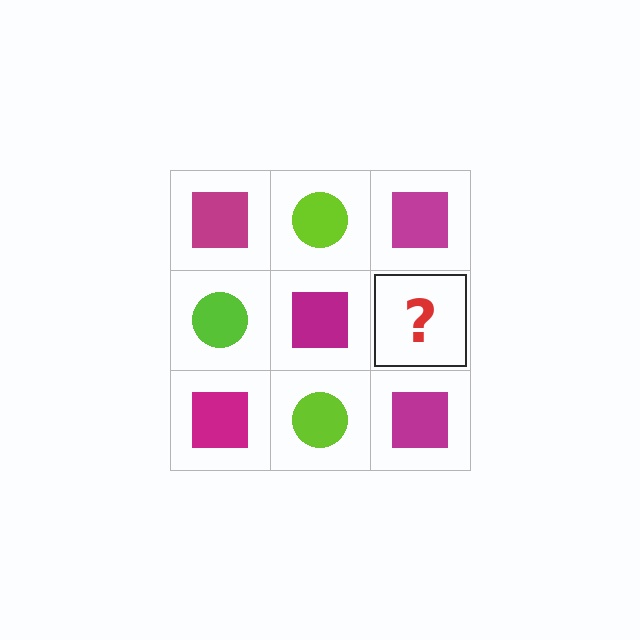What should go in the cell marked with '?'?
The missing cell should contain a lime circle.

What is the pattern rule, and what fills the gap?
The rule is that it alternates magenta square and lime circle in a checkerboard pattern. The gap should be filled with a lime circle.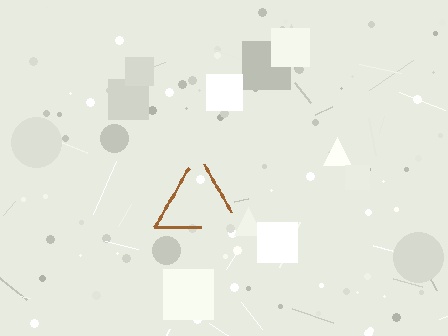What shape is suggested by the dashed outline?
The dashed outline suggests a triangle.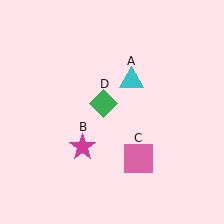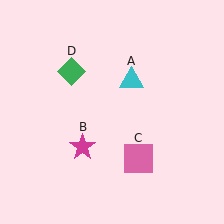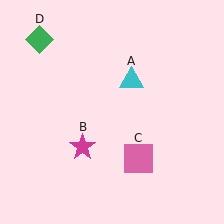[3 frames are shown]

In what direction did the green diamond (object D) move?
The green diamond (object D) moved up and to the left.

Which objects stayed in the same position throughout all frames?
Cyan triangle (object A) and magenta star (object B) and pink square (object C) remained stationary.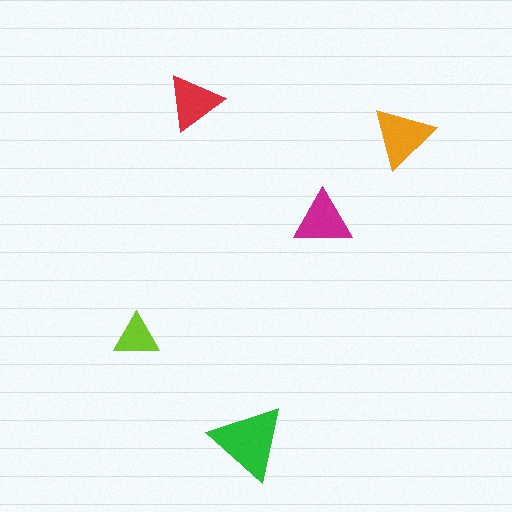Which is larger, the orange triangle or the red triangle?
The orange one.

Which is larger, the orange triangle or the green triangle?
The green one.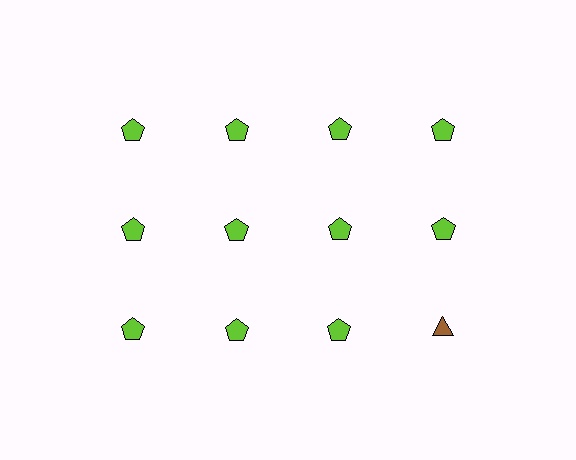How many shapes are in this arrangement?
There are 12 shapes arranged in a grid pattern.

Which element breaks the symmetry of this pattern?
The brown triangle in the third row, second from right column breaks the symmetry. All other shapes are lime pentagons.